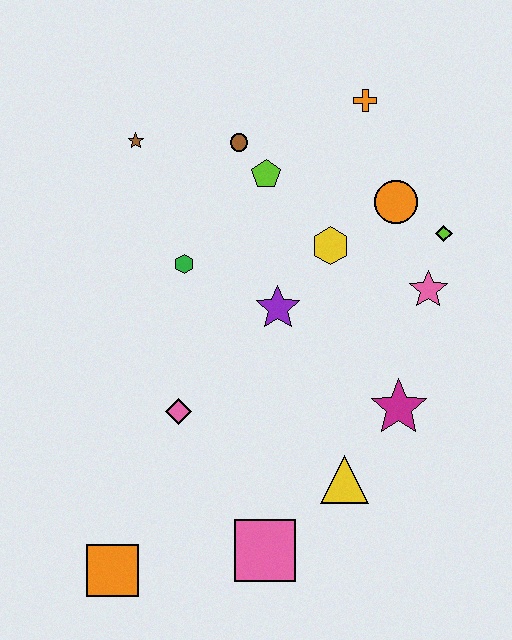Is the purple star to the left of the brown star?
No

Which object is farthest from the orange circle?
The orange square is farthest from the orange circle.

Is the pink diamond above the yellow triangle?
Yes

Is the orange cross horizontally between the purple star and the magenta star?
Yes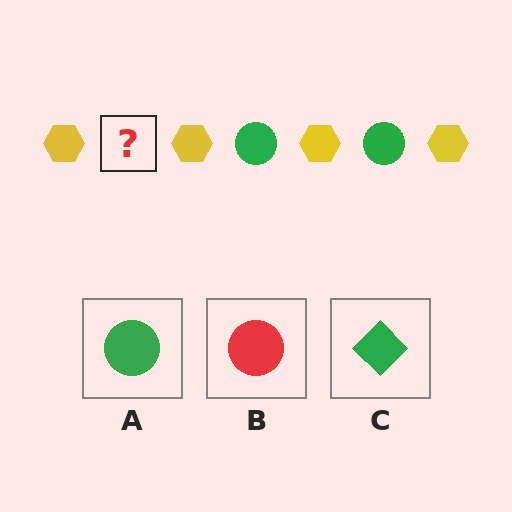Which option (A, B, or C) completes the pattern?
A.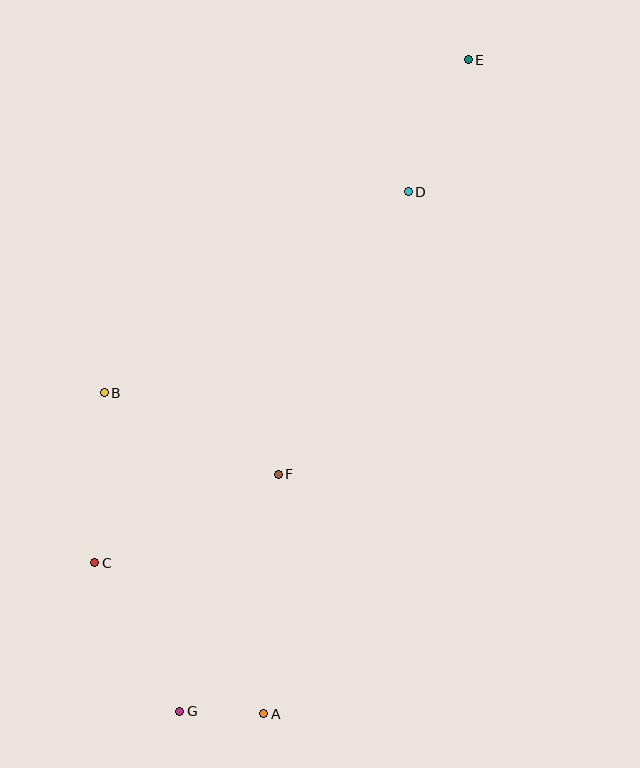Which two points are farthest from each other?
Points E and G are farthest from each other.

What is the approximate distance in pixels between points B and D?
The distance between B and D is approximately 365 pixels.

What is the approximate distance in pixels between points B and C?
The distance between B and C is approximately 170 pixels.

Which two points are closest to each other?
Points A and G are closest to each other.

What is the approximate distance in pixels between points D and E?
The distance between D and E is approximately 145 pixels.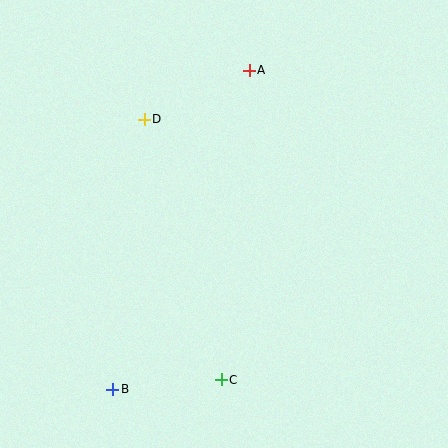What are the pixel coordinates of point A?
Point A is at (249, 70).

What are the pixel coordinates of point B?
Point B is at (113, 389).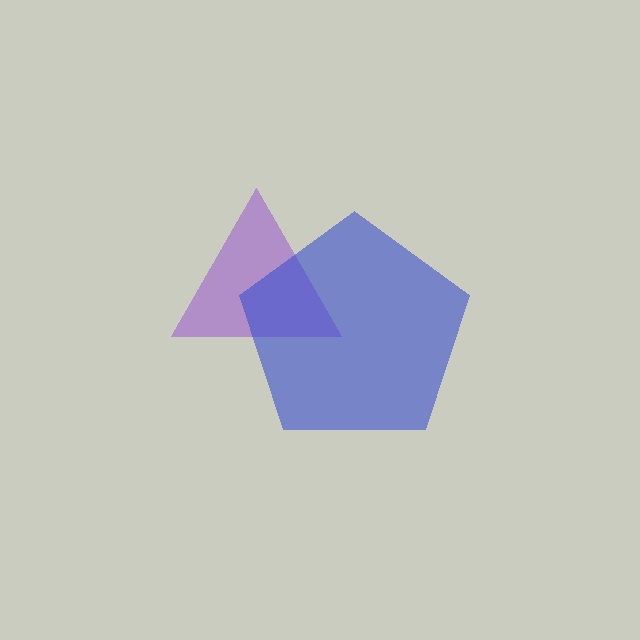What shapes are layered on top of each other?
The layered shapes are: a purple triangle, a blue pentagon.